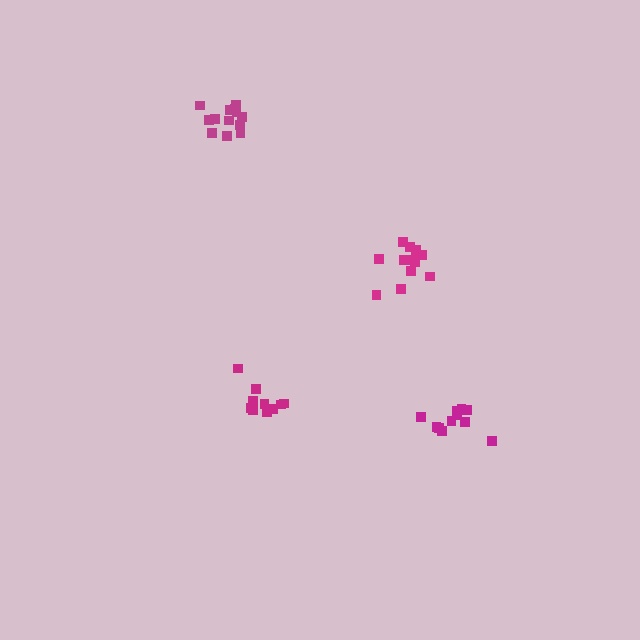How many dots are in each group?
Group 1: 10 dots, Group 2: 12 dots, Group 3: 13 dots, Group 4: 11 dots (46 total).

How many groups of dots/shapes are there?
There are 4 groups.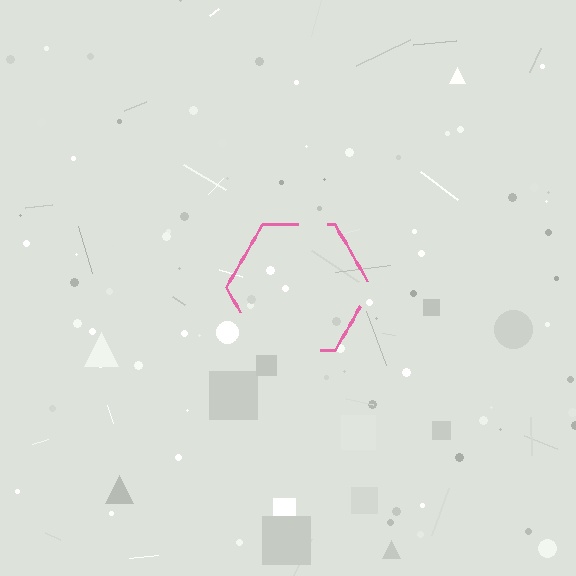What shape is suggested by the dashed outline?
The dashed outline suggests a hexagon.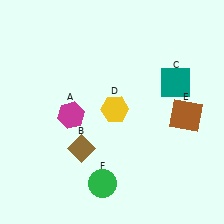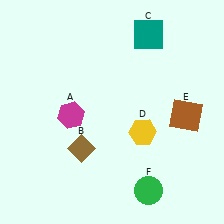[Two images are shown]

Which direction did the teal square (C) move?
The teal square (C) moved up.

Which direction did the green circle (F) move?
The green circle (F) moved right.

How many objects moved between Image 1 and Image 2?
3 objects moved between the two images.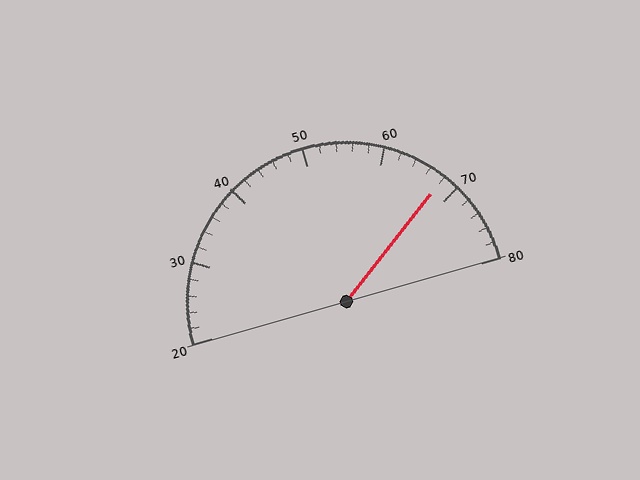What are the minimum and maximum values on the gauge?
The gauge ranges from 20 to 80.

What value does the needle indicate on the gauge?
The needle indicates approximately 68.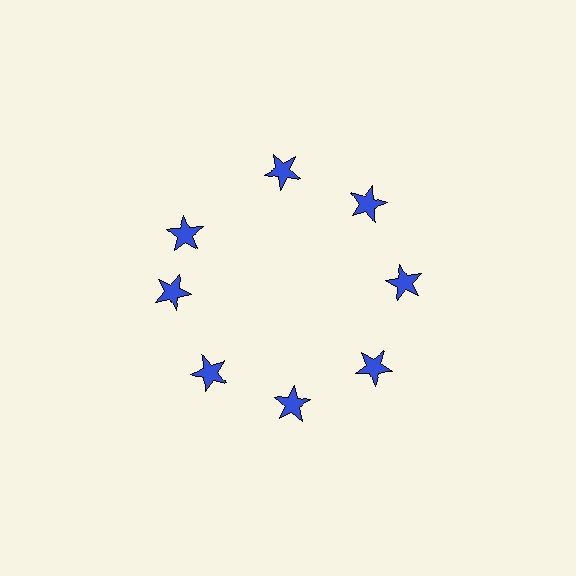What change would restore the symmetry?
The symmetry would be restored by rotating it back into even spacing with its neighbors so that all 8 stars sit at equal angles and equal distance from the center.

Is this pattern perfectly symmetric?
No. The 8 blue stars are arranged in a ring, but one element near the 10 o'clock position is rotated out of alignment along the ring, breaking the 8-fold rotational symmetry.